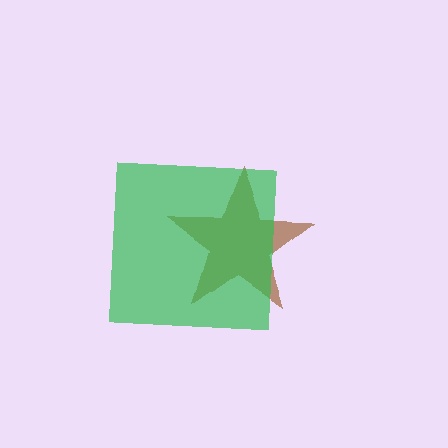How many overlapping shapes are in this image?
There are 2 overlapping shapes in the image.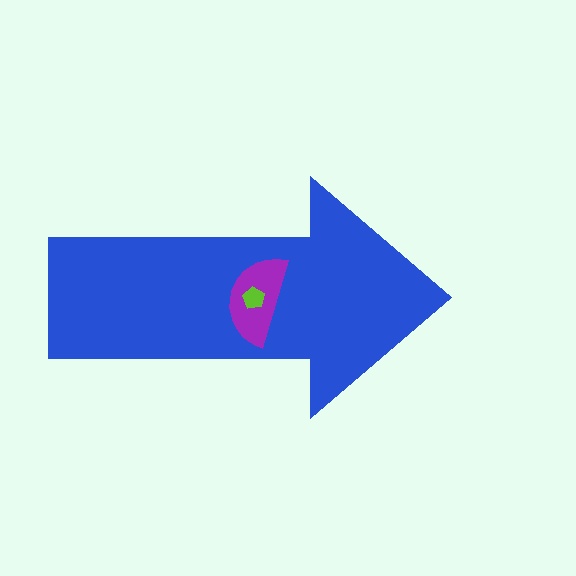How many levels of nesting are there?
3.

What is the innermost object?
The lime pentagon.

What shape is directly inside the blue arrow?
The purple semicircle.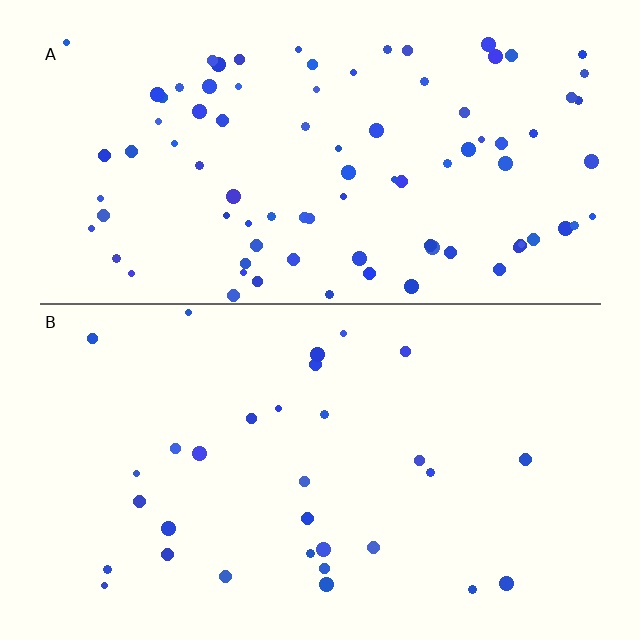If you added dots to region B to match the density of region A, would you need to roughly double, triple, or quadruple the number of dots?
Approximately triple.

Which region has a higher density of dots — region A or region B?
A (the top).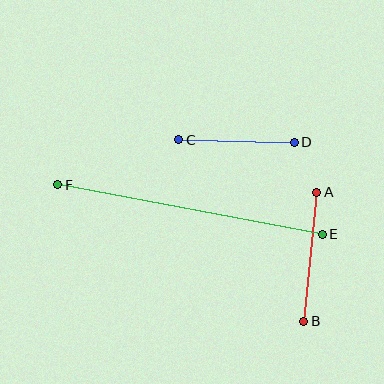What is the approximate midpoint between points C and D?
The midpoint is at approximately (236, 141) pixels.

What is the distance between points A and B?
The distance is approximately 130 pixels.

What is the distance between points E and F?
The distance is approximately 269 pixels.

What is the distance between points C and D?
The distance is approximately 116 pixels.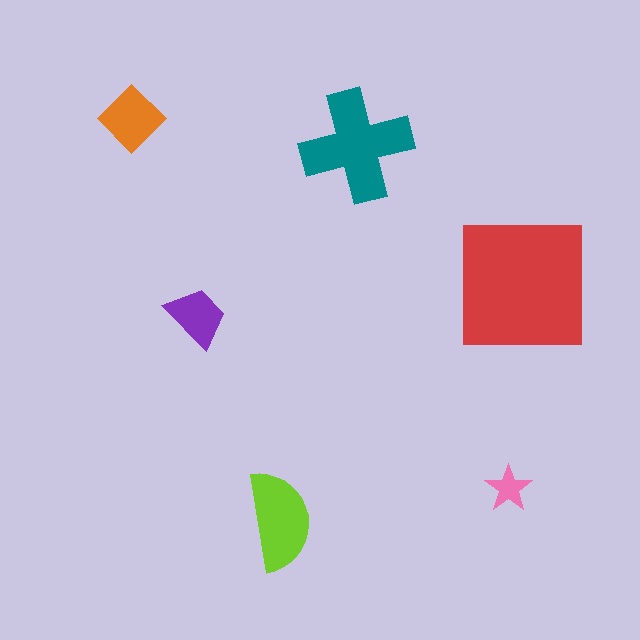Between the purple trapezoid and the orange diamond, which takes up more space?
The orange diamond.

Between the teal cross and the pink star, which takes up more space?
The teal cross.